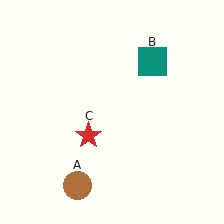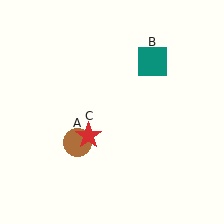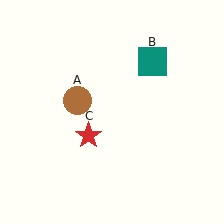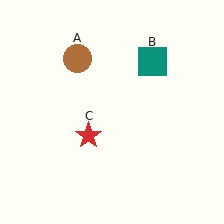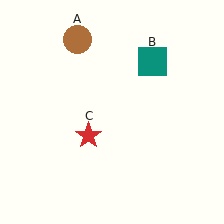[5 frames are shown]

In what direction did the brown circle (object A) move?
The brown circle (object A) moved up.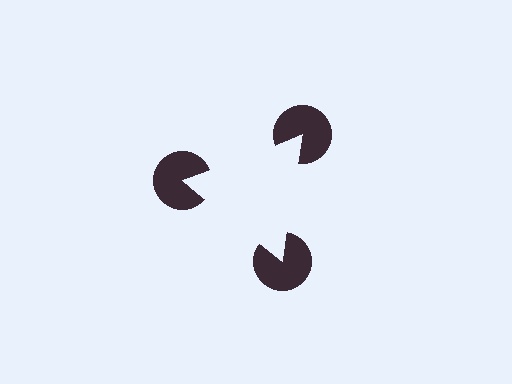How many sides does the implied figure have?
3 sides.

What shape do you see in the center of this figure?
An illusory triangle — its edges are inferred from the aligned wedge cuts in the pac-man discs, not physically drawn.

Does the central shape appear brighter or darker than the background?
It typically appears slightly brighter than the background, even though no actual brightness change is drawn.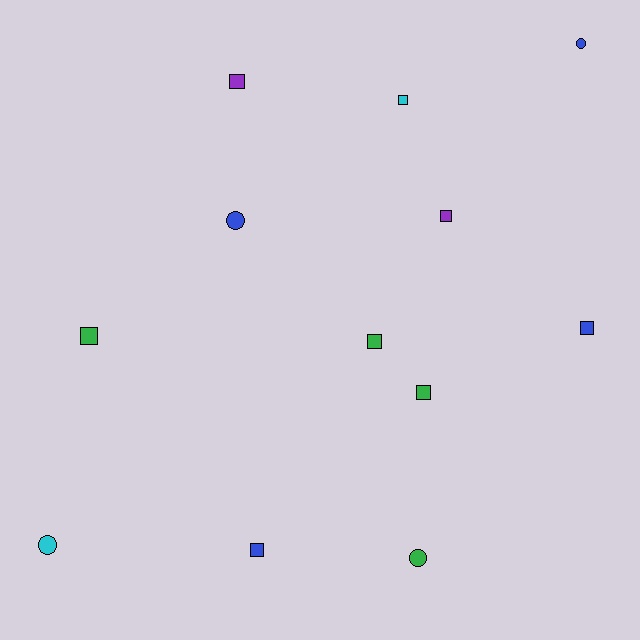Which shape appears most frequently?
Square, with 8 objects.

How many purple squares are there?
There are 2 purple squares.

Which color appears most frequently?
Green, with 4 objects.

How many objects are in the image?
There are 12 objects.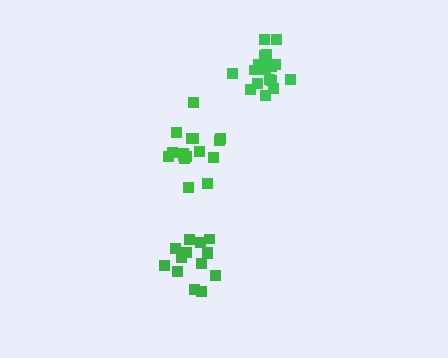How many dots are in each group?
Group 1: 14 dots, Group 2: 16 dots, Group 3: 18 dots (48 total).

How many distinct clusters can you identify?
There are 3 distinct clusters.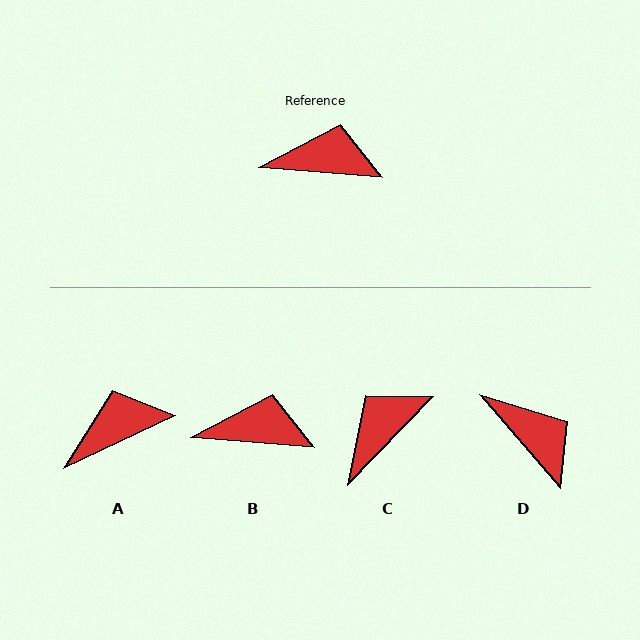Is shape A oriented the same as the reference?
No, it is off by about 30 degrees.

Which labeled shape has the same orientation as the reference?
B.